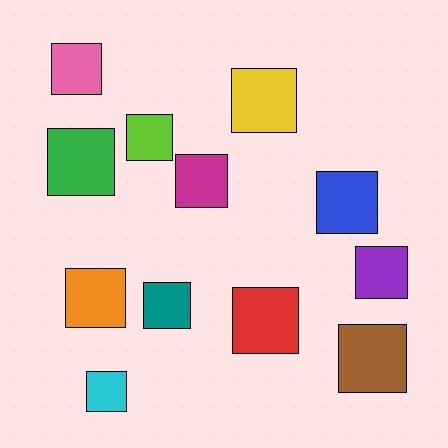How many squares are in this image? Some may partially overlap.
There are 12 squares.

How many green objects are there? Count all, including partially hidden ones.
There is 1 green object.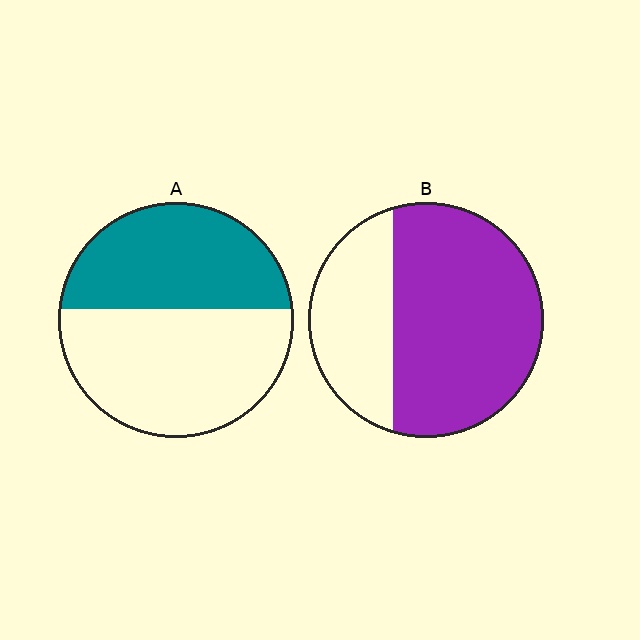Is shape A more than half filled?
No.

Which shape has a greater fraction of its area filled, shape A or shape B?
Shape B.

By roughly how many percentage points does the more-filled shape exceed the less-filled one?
By roughly 25 percentage points (B over A).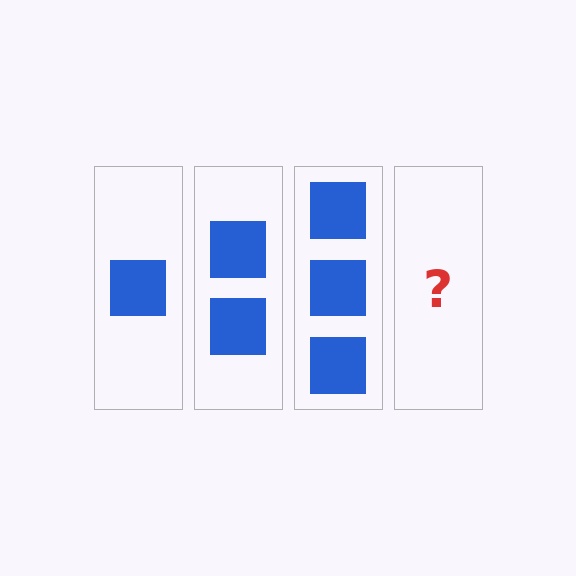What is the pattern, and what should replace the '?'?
The pattern is that each step adds one more square. The '?' should be 4 squares.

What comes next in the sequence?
The next element should be 4 squares.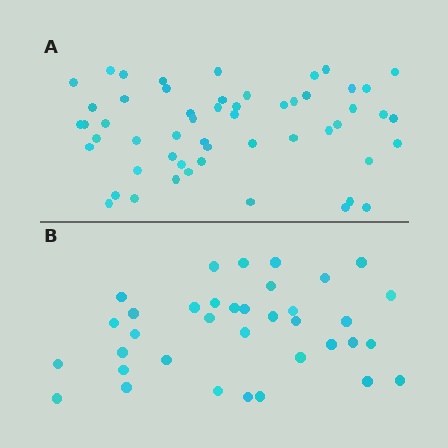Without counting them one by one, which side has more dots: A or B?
Region A (the top region) has more dots.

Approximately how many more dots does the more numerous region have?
Region A has approximately 20 more dots than region B.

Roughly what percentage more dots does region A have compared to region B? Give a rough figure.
About 50% more.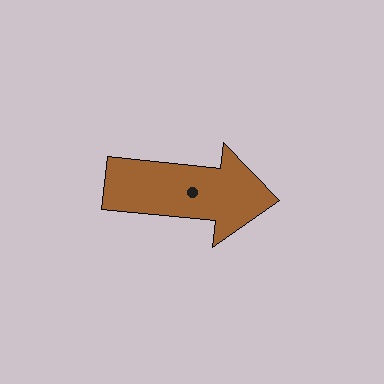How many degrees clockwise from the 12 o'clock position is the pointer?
Approximately 96 degrees.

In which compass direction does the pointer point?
East.